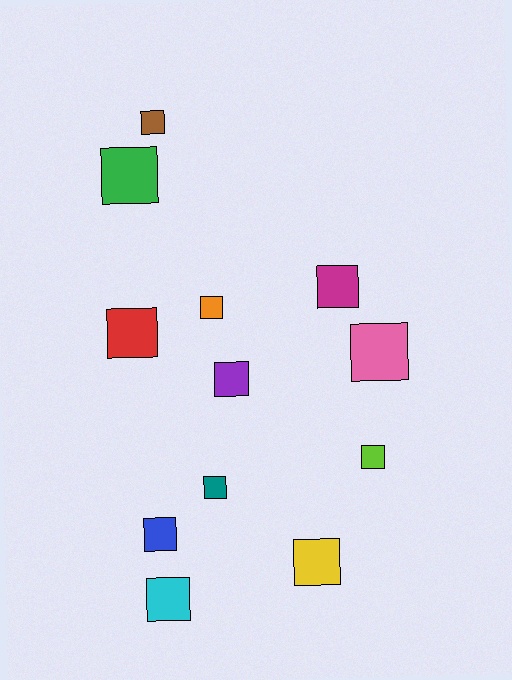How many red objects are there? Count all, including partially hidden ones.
There is 1 red object.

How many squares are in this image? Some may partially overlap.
There are 12 squares.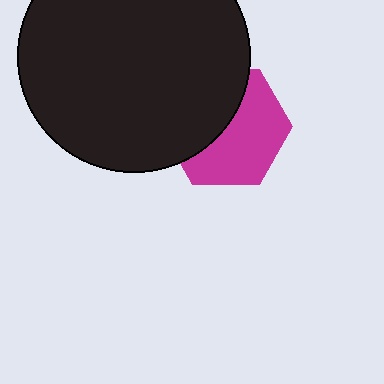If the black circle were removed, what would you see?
You would see the complete magenta hexagon.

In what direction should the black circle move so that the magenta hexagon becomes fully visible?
The black circle should move toward the upper-left. That is the shortest direction to clear the overlap and leave the magenta hexagon fully visible.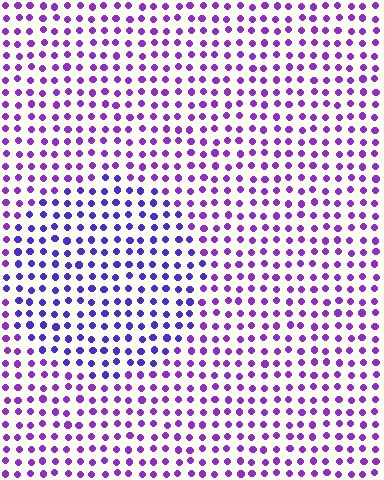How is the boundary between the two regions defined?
The boundary is defined purely by a slight shift in hue (about 27 degrees). Spacing, size, and orientation are identical on both sides.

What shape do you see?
I see a circle.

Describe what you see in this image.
The image is filled with small purple elements in a uniform arrangement. A circle-shaped region is visible where the elements are tinted to a slightly different hue, forming a subtle color boundary.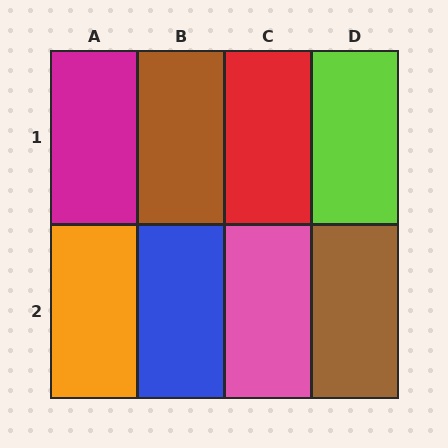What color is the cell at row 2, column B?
Blue.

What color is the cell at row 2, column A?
Orange.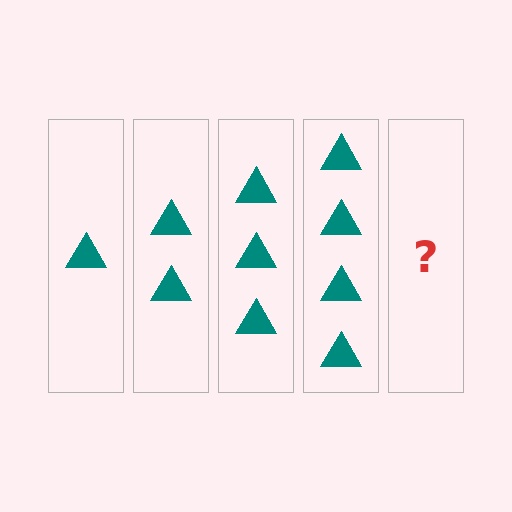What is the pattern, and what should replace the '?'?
The pattern is that each step adds one more triangle. The '?' should be 5 triangles.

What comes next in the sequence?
The next element should be 5 triangles.